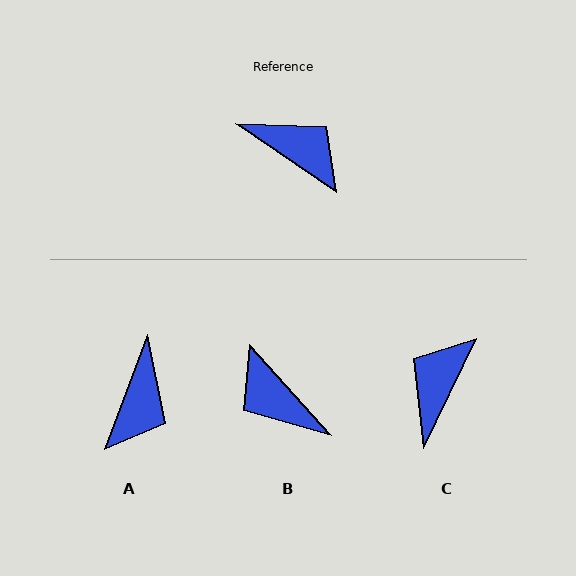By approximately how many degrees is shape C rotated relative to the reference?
Approximately 99 degrees counter-clockwise.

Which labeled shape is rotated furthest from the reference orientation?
B, about 167 degrees away.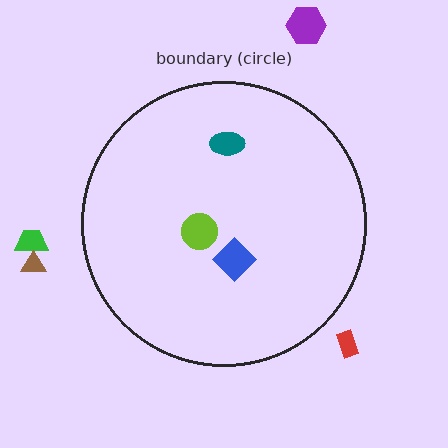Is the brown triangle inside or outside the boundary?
Outside.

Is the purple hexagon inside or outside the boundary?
Outside.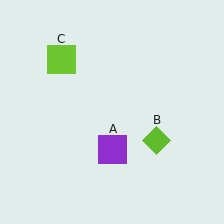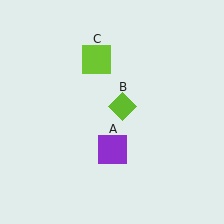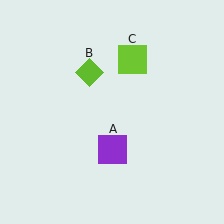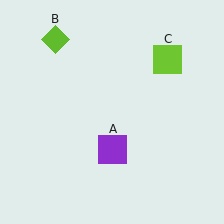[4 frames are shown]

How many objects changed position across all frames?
2 objects changed position: lime diamond (object B), lime square (object C).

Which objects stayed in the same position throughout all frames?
Purple square (object A) remained stationary.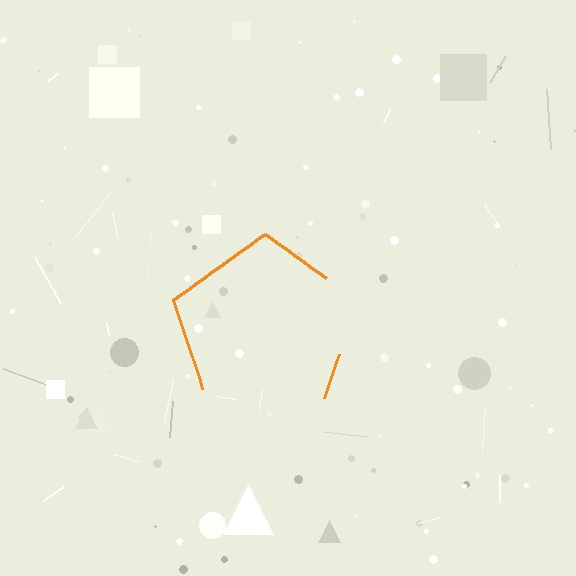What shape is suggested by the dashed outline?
The dashed outline suggests a pentagon.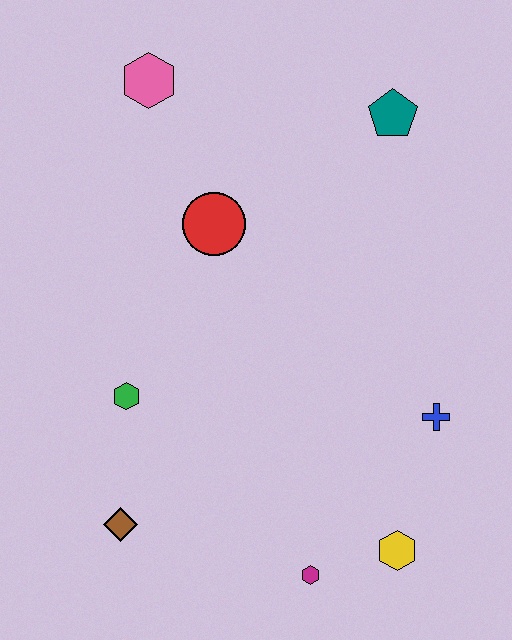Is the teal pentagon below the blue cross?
No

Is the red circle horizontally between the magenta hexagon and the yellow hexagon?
No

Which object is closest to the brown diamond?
The green hexagon is closest to the brown diamond.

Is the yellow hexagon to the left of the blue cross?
Yes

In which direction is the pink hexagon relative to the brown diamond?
The pink hexagon is above the brown diamond.